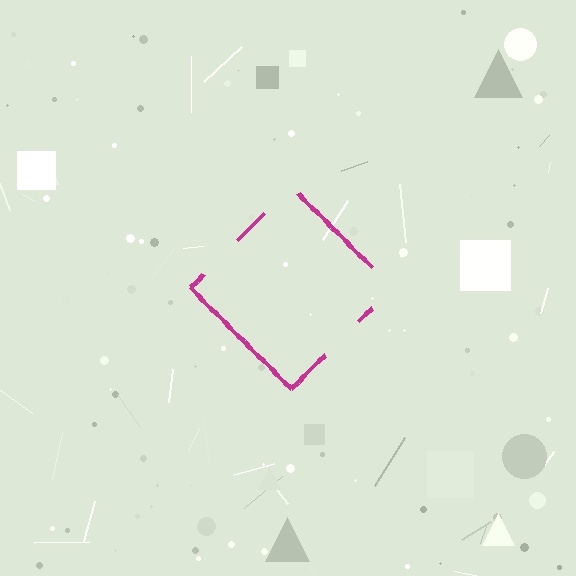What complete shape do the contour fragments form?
The contour fragments form a diamond.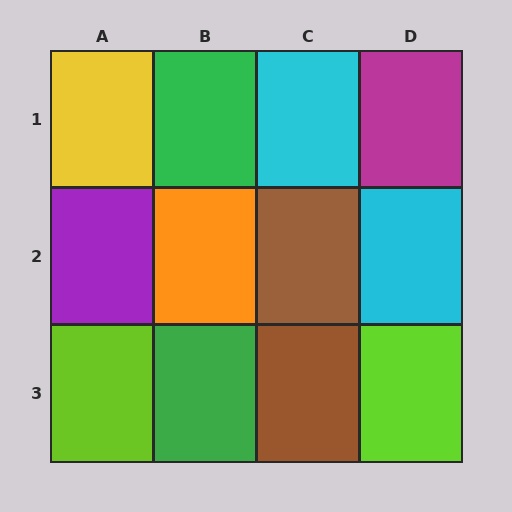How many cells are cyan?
2 cells are cyan.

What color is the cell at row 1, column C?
Cyan.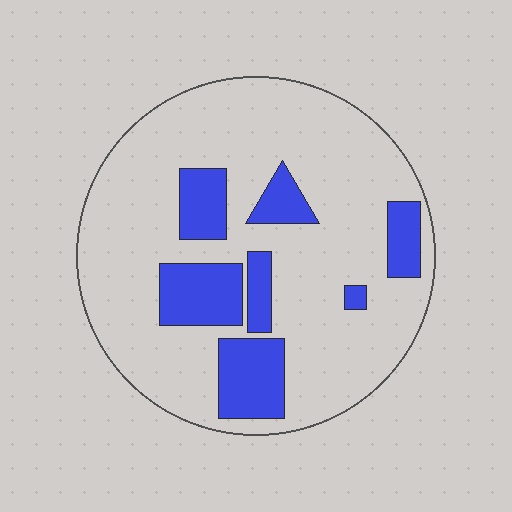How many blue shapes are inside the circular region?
7.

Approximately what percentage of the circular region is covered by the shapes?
Approximately 20%.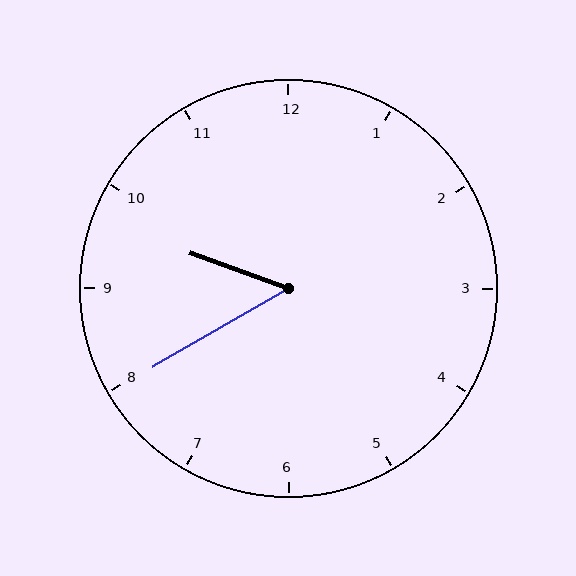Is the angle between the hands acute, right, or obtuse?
It is acute.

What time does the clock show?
9:40.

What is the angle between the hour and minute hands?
Approximately 50 degrees.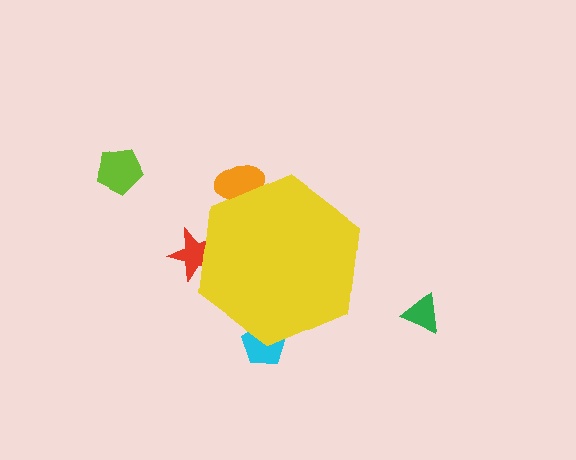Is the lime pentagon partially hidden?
No, the lime pentagon is fully visible.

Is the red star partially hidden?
Yes, the red star is partially hidden behind the yellow hexagon.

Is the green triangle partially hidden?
No, the green triangle is fully visible.